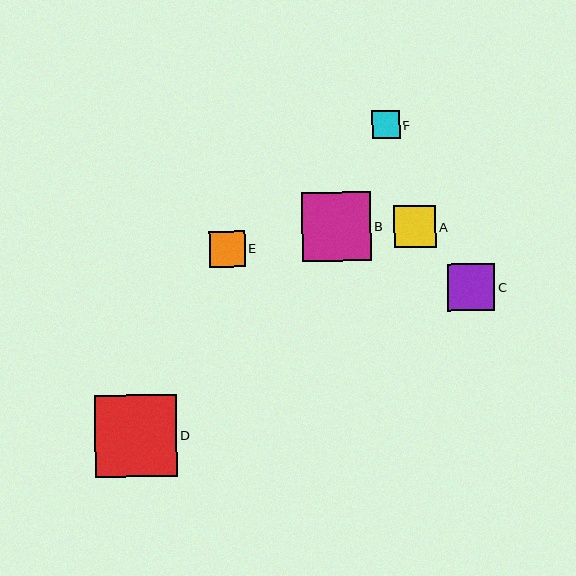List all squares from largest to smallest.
From largest to smallest: D, B, C, A, E, F.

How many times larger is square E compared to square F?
Square E is approximately 1.3 times the size of square F.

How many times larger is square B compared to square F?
Square B is approximately 2.5 times the size of square F.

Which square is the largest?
Square D is the largest with a size of approximately 82 pixels.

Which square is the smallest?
Square F is the smallest with a size of approximately 27 pixels.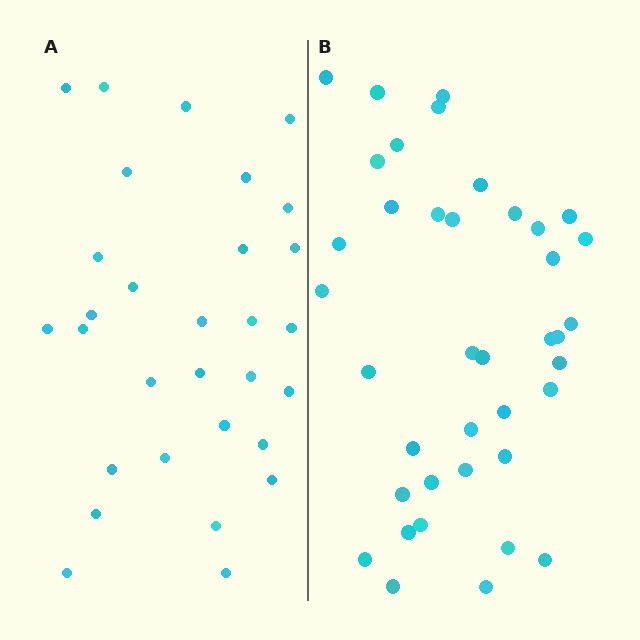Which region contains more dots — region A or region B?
Region B (the right region) has more dots.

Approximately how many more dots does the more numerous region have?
Region B has roughly 8 or so more dots than region A.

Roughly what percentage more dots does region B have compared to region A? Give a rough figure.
About 30% more.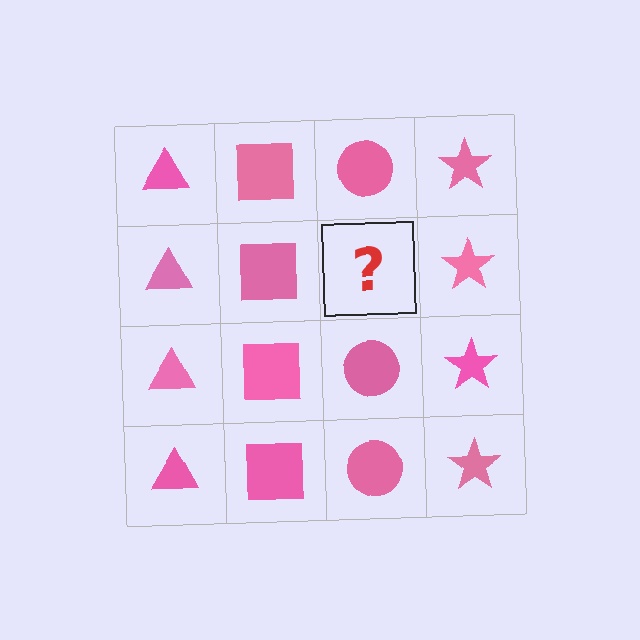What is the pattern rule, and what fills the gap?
The rule is that each column has a consistent shape. The gap should be filled with a pink circle.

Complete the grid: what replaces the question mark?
The question mark should be replaced with a pink circle.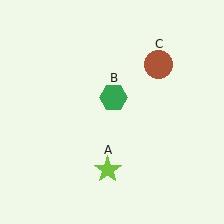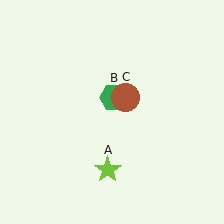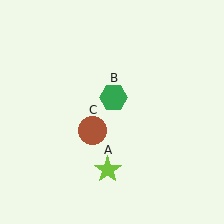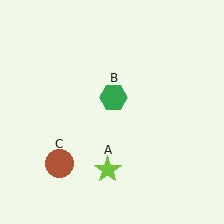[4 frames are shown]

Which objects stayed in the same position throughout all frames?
Lime star (object A) and green hexagon (object B) remained stationary.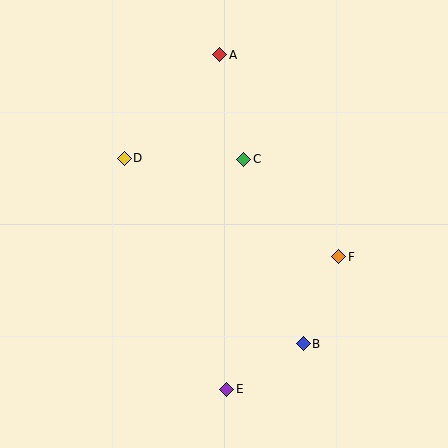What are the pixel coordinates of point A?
Point A is at (220, 55).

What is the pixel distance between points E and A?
The distance between E and A is 334 pixels.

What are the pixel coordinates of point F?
Point F is at (339, 257).